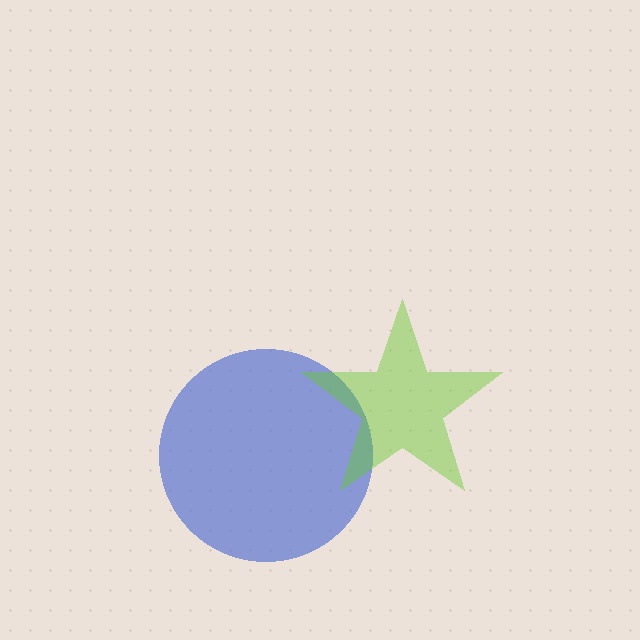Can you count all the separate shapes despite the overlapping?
Yes, there are 2 separate shapes.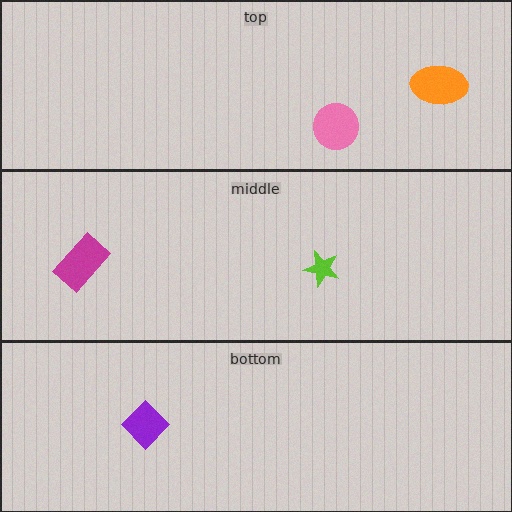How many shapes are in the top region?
2.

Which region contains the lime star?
The middle region.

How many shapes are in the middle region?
2.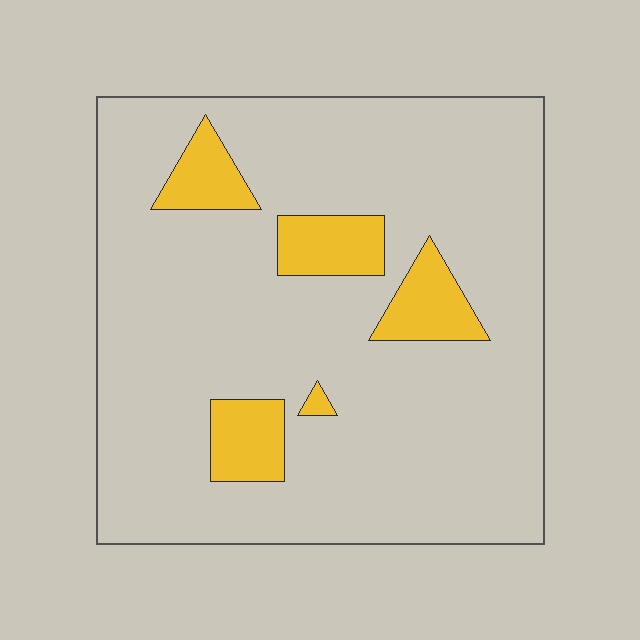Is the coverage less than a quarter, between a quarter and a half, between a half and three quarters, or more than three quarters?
Less than a quarter.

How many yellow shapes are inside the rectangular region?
5.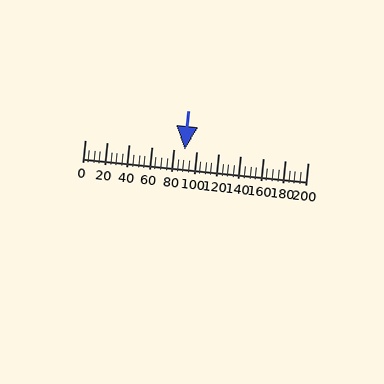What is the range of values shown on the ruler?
The ruler shows values from 0 to 200.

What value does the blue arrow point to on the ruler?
The blue arrow points to approximately 90.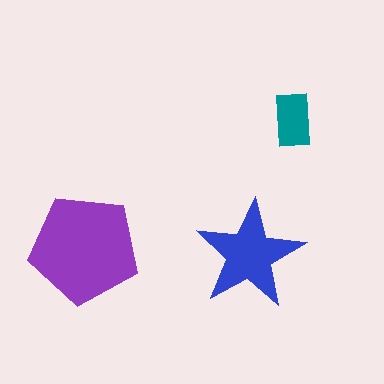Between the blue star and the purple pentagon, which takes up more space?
The purple pentagon.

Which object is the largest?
The purple pentagon.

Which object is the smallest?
The teal rectangle.